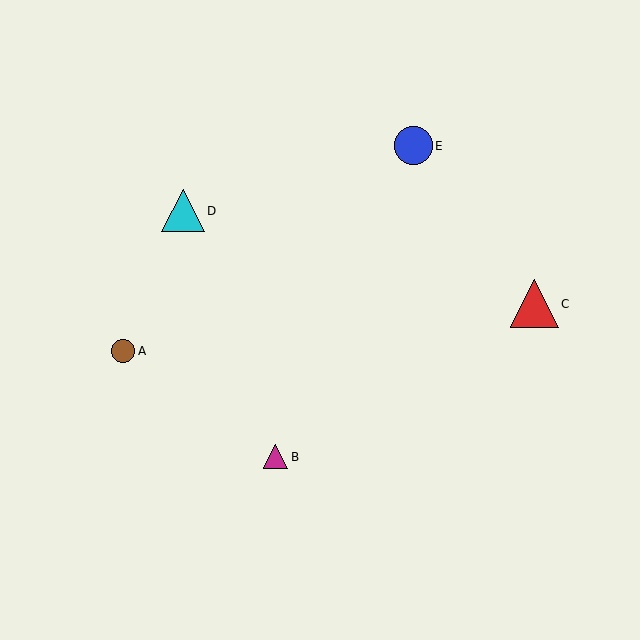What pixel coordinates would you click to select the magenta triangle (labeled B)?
Click at (276, 457) to select the magenta triangle B.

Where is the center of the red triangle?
The center of the red triangle is at (534, 304).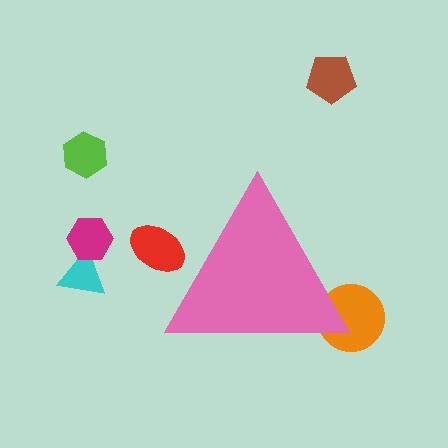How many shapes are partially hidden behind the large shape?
2 shapes are partially hidden.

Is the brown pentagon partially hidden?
No, the brown pentagon is fully visible.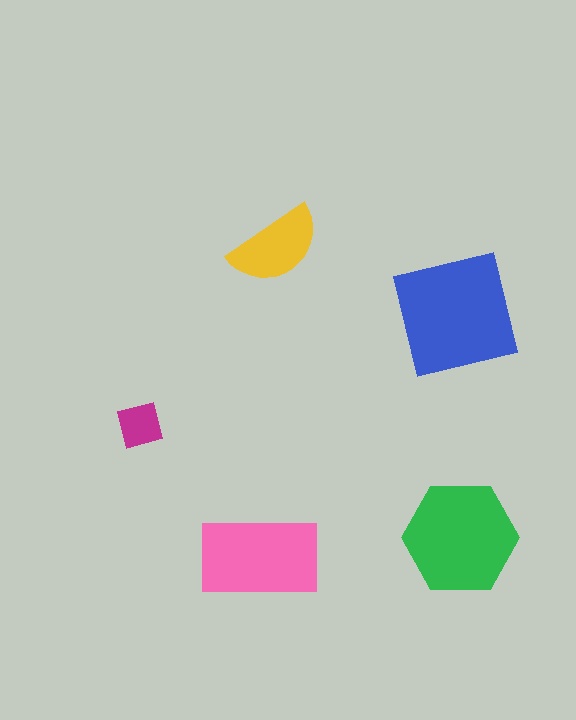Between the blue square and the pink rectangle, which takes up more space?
The blue square.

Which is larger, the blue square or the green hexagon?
The blue square.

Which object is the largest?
The blue square.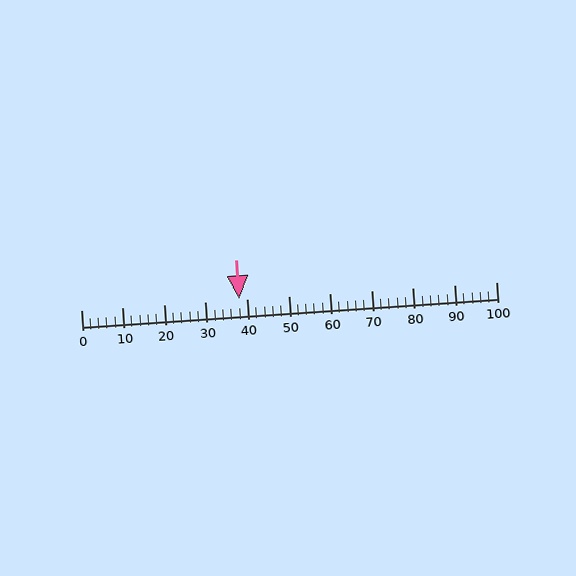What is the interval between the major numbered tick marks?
The major tick marks are spaced 10 units apart.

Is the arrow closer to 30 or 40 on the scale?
The arrow is closer to 40.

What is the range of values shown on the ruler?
The ruler shows values from 0 to 100.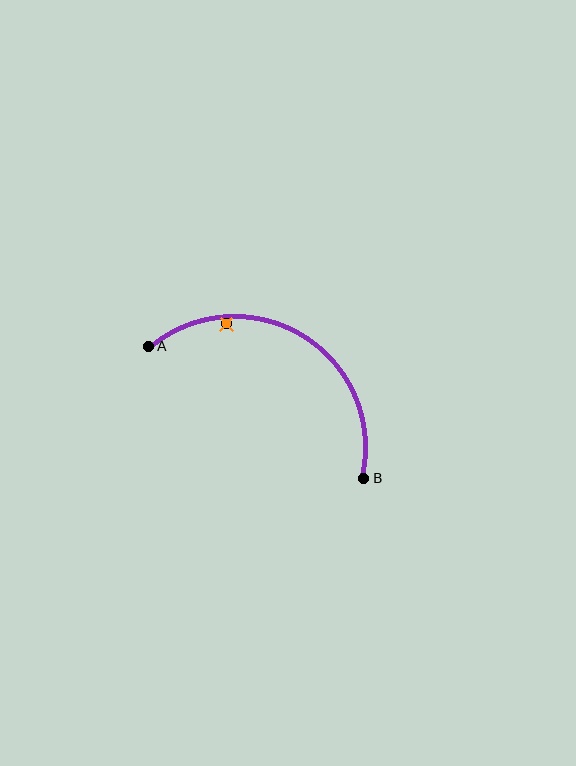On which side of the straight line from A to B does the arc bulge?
The arc bulges above the straight line connecting A and B.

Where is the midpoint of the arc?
The arc midpoint is the point on the curve farthest from the straight line joining A and B. It sits above that line.